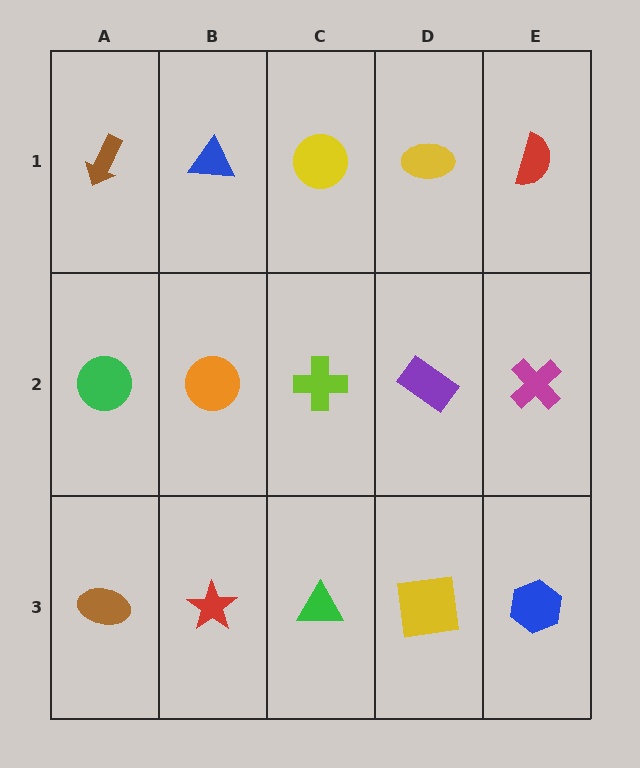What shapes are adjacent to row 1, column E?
A magenta cross (row 2, column E), a yellow ellipse (row 1, column D).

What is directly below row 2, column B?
A red star.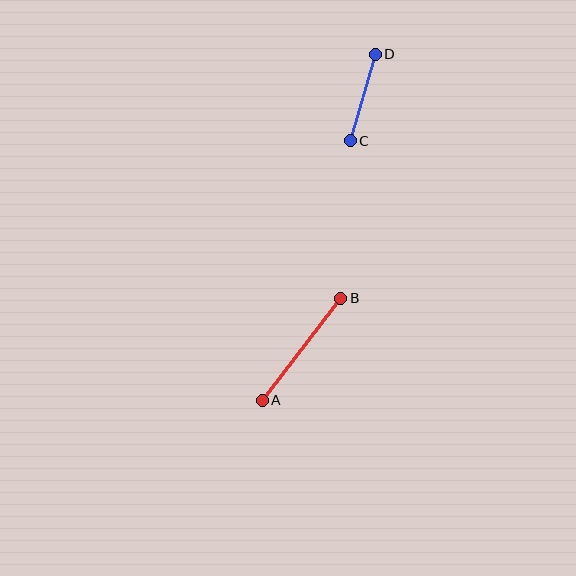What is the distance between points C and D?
The distance is approximately 90 pixels.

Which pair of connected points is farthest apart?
Points A and B are farthest apart.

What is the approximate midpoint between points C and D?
The midpoint is at approximately (363, 98) pixels.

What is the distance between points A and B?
The distance is approximately 129 pixels.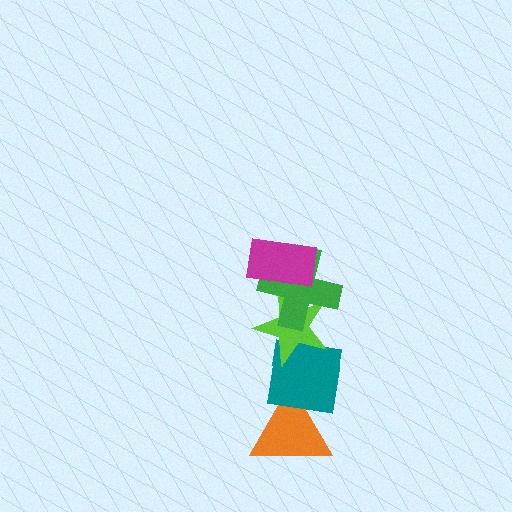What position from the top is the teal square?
The teal square is 4th from the top.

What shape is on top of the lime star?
The green cross is on top of the lime star.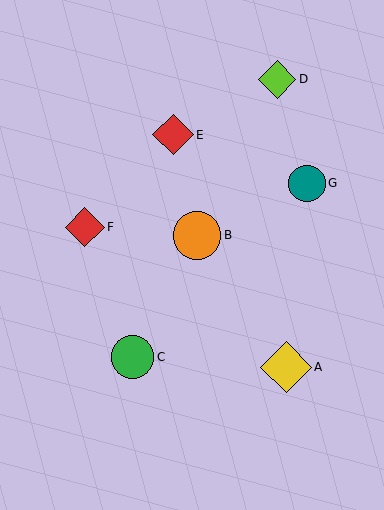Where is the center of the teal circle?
The center of the teal circle is at (307, 183).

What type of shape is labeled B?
Shape B is an orange circle.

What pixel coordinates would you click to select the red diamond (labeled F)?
Click at (85, 227) to select the red diamond F.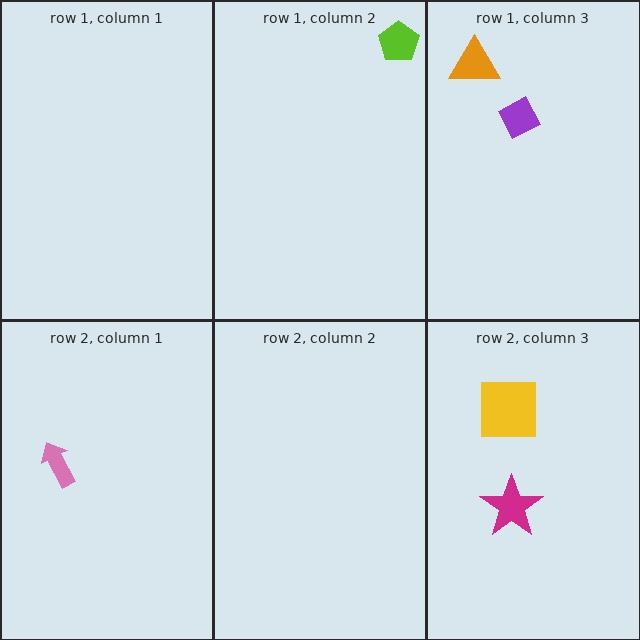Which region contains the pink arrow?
The row 2, column 1 region.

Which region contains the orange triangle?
The row 1, column 3 region.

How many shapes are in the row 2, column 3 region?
2.